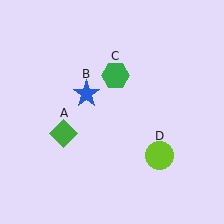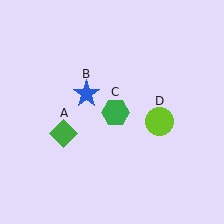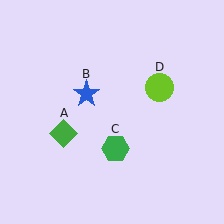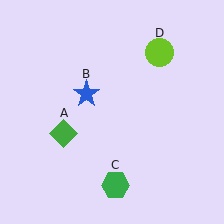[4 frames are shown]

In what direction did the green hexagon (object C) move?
The green hexagon (object C) moved down.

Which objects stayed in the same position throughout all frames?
Green diamond (object A) and blue star (object B) remained stationary.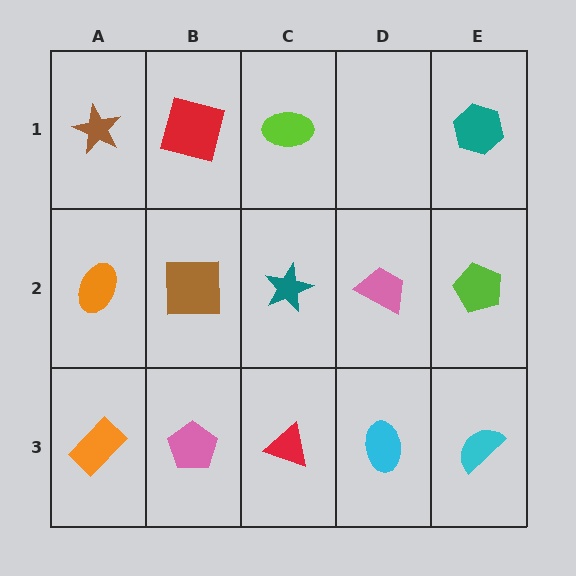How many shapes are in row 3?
5 shapes.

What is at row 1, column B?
A red square.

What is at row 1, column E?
A teal hexagon.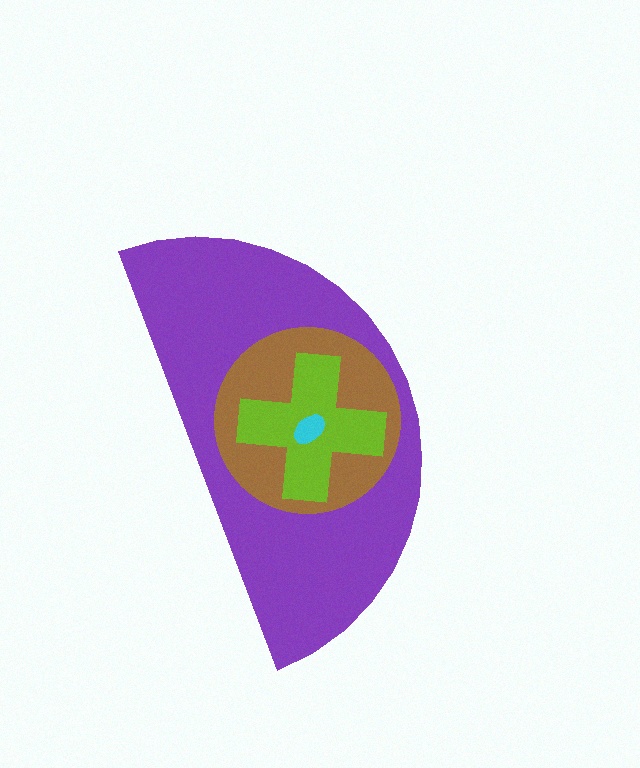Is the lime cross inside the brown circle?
Yes.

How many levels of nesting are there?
4.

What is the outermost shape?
The purple semicircle.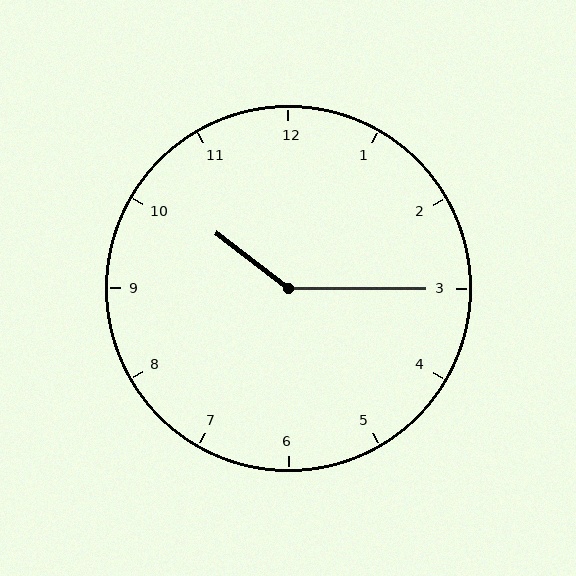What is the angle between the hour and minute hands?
Approximately 142 degrees.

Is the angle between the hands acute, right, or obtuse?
It is obtuse.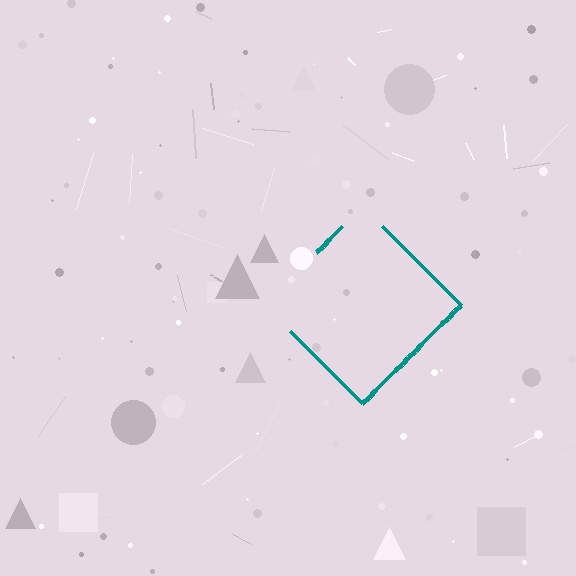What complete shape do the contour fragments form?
The contour fragments form a diamond.